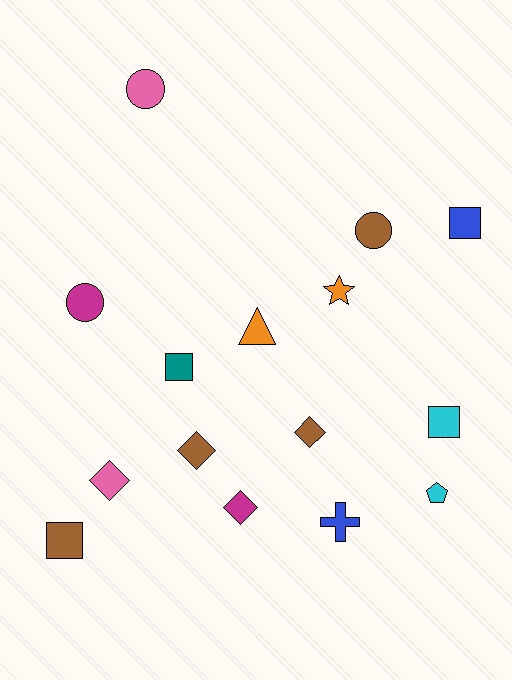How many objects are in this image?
There are 15 objects.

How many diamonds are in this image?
There are 4 diamonds.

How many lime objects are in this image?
There are no lime objects.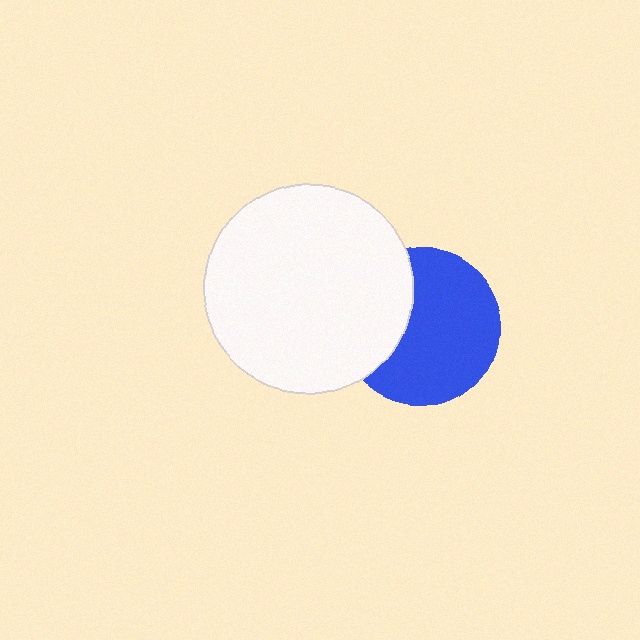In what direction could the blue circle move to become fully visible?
The blue circle could move right. That would shift it out from behind the white circle entirely.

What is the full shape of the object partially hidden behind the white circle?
The partially hidden object is a blue circle.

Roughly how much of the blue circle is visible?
Most of it is visible (roughly 68%).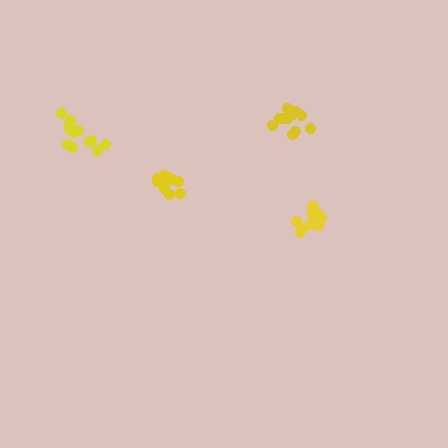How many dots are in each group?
Group 1: 11 dots, Group 2: 10 dots, Group 3: 12 dots, Group 4: 12 dots (45 total).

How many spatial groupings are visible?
There are 4 spatial groupings.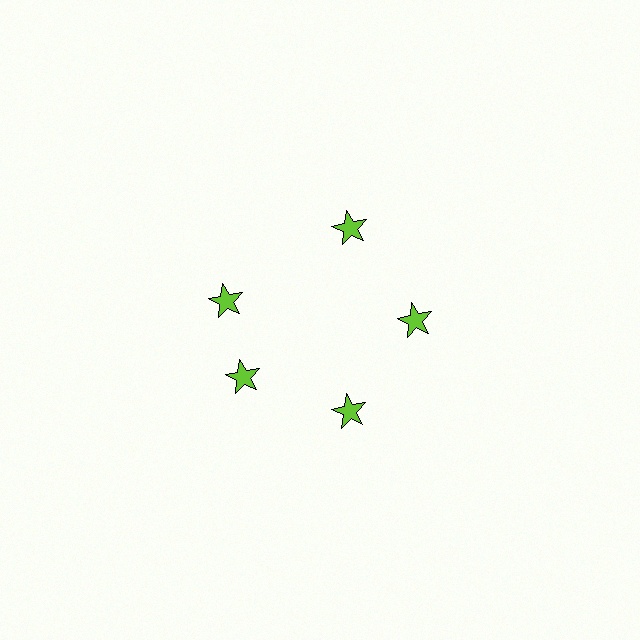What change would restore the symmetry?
The symmetry would be restored by rotating it back into even spacing with its neighbors so that all 5 stars sit at equal angles and equal distance from the center.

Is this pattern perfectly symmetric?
No. The 5 lime stars are arranged in a ring, but one element near the 10 o'clock position is rotated out of alignment along the ring, breaking the 5-fold rotational symmetry.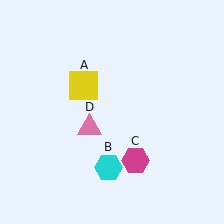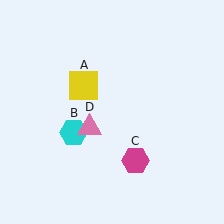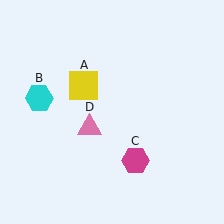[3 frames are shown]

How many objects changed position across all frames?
1 object changed position: cyan hexagon (object B).